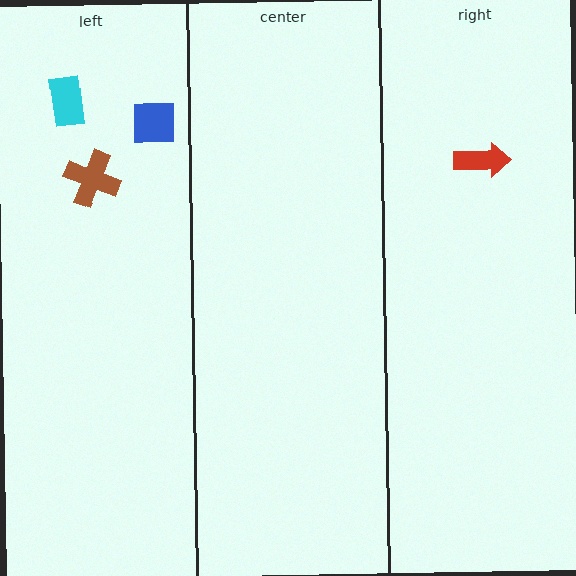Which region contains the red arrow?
The right region.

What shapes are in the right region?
The red arrow.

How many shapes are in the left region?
3.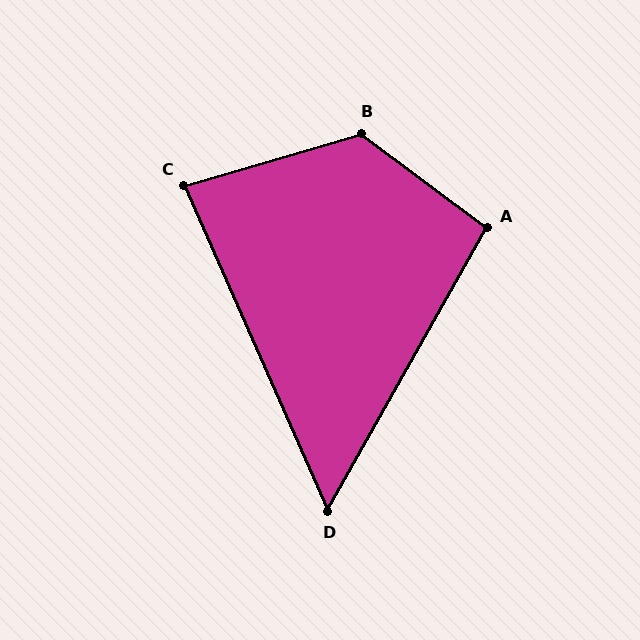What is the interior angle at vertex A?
Approximately 97 degrees (obtuse).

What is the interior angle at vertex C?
Approximately 83 degrees (acute).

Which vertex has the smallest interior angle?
D, at approximately 53 degrees.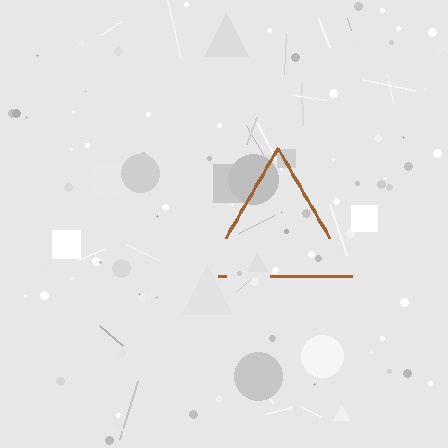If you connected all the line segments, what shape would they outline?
They would outline a triangle.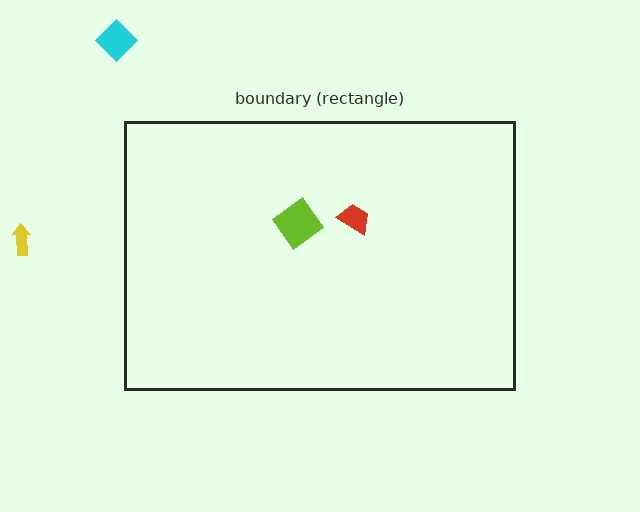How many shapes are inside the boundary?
2 inside, 2 outside.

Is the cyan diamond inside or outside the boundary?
Outside.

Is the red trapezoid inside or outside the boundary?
Inside.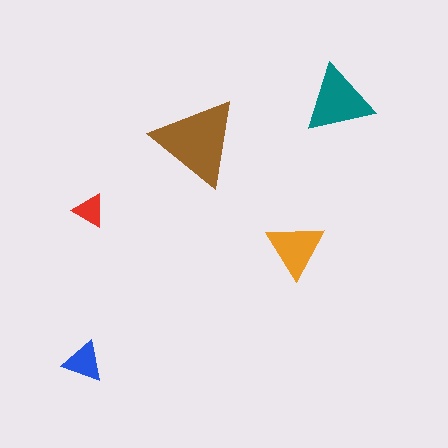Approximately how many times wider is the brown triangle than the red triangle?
About 2.5 times wider.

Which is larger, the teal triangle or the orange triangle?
The teal one.